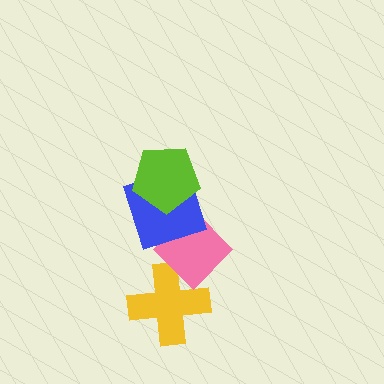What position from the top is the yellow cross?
The yellow cross is 4th from the top.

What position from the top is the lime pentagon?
The lime pentagon is 1st from the top.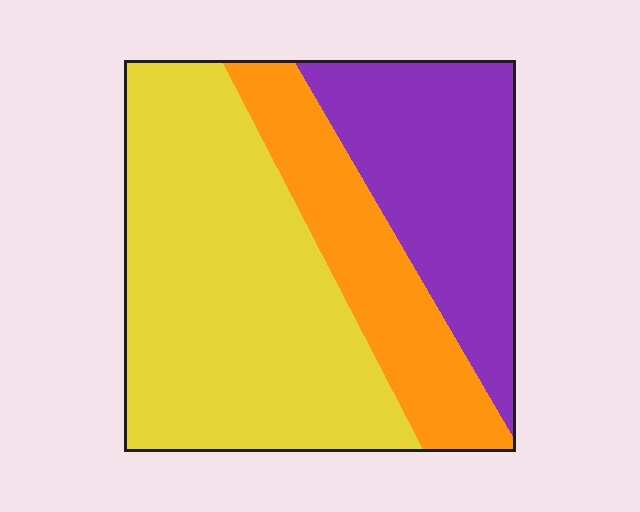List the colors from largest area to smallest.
From largest to smallest: yellow, purple, orange.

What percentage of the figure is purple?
Purple covers roughly 30% of the figure.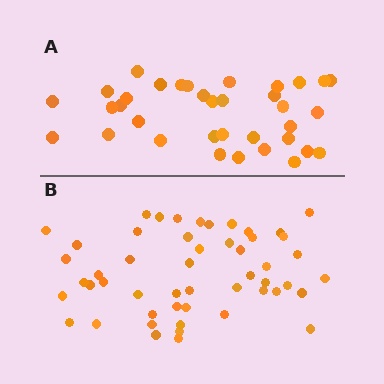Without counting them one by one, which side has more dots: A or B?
Region B (the bottom region) has more dots.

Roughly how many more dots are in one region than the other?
Region B has approximately 15 more dots than region A.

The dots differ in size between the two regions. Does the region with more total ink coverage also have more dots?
No. Region A has more total ink coverage because its dots are larger, but region B actually contains more individual dots. Total area can be misleading — the number of items is what matters here.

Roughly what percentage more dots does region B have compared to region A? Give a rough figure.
About 45% more.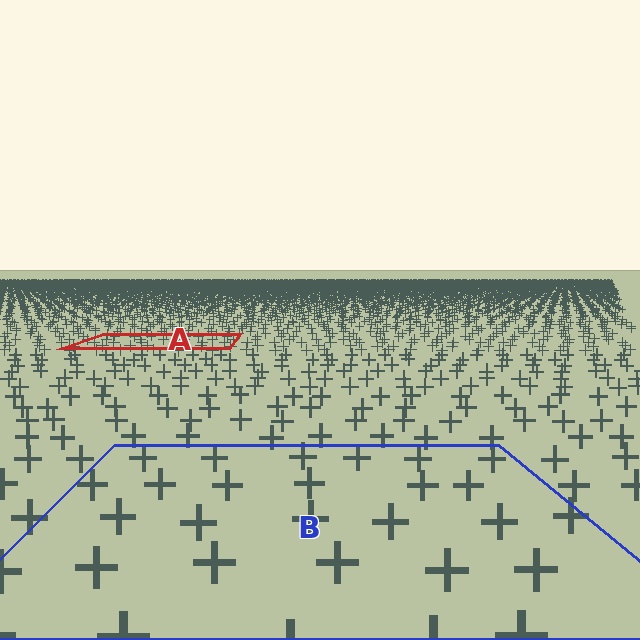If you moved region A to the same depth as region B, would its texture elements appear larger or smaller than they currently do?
They would appear larger. At a closer depth, the same texture elements are projected at a bigger on-screen size.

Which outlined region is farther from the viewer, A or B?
Region A is farther from the viewer — the texture elements inside it appear smaller and more densely packed.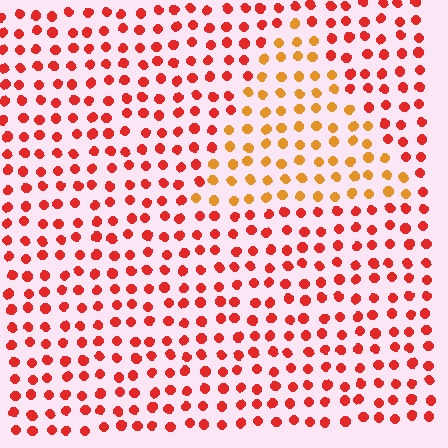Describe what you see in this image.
The image is filled with small red elements in a uniform arrangement. A triangle-shaped region is visible where the elements are tinted to a slightly different hue, forming a subtle color boundary.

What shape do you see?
I see a triangle.